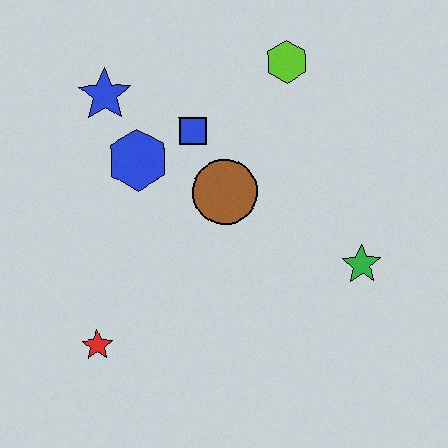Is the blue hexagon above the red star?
Yes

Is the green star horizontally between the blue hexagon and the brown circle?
No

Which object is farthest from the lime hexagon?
The red star is farthest from the lime hexagon.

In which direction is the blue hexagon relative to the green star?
The blue hexagon is to the left of the green star.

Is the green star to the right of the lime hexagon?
Yes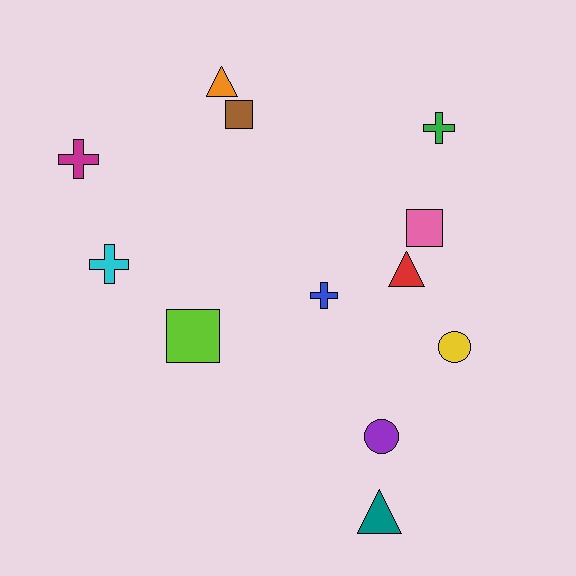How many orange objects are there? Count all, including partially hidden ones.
There is 1 orange object.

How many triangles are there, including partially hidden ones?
There are 3 triangles.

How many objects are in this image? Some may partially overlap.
There are 12 objects.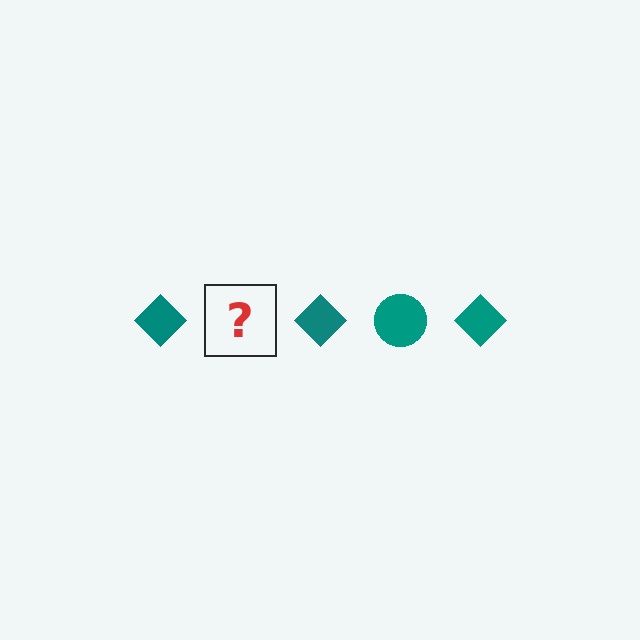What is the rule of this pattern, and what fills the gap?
The rule is that the pattern cycles through diamond, circle shapes in teal. The gap should be filled with a teal circle.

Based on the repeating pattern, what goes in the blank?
The blank should be a teal circle.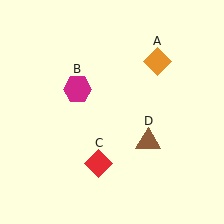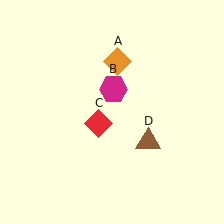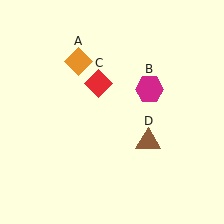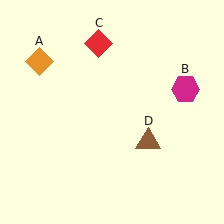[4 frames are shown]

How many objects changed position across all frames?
3 objects changed position: orange diamond (object A), magenta hexagon (object B), red diamond (object C).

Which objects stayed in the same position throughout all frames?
Brown triangle (object D) remained stationary.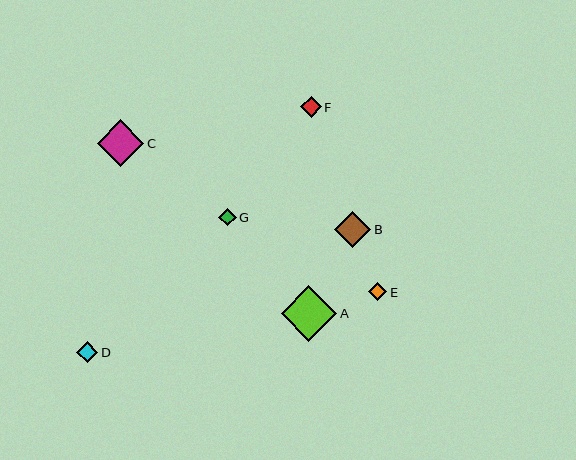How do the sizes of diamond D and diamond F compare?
Diamond D and diamond F are approximately the same size.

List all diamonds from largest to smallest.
From largest to smallest: A, C, B, D, F, E, G.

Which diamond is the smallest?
Diamond G is the smallest with a size of approximately 17 pixels.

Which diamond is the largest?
Diamond A is the largest with a size of approximately 56 pixels.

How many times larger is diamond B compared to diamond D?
Diamond B is approximately 1.7 times the size of diamond D.